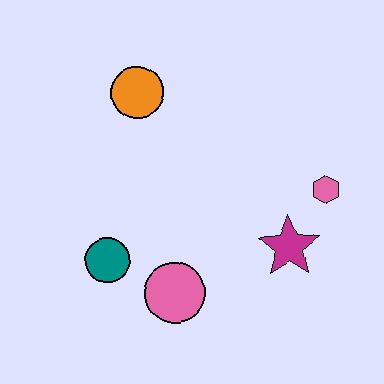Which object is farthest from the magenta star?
The orange circle is farthest from the magenta star.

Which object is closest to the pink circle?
The teal circle is closest to the pink circle.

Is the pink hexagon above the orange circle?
No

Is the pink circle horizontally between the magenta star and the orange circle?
Yes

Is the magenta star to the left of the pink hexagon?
Yes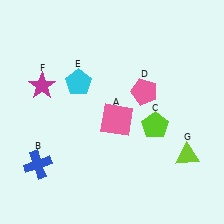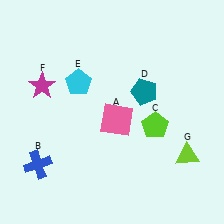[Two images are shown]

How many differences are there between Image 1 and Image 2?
There is 1 difference between the two images.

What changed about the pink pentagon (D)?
In Image 1, D is pink. In Image 2, it changed to teal.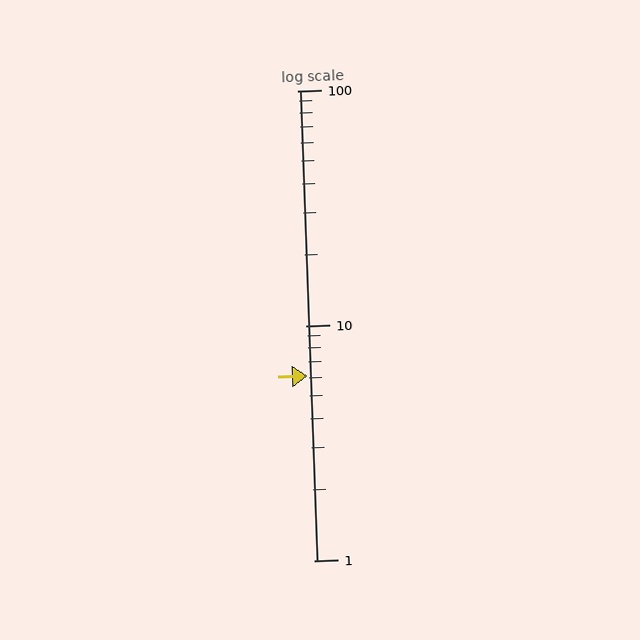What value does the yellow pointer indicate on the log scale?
The pointer indicates approximately 6.1.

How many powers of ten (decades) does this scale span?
The scale spans 2 decades, from 1 to 100.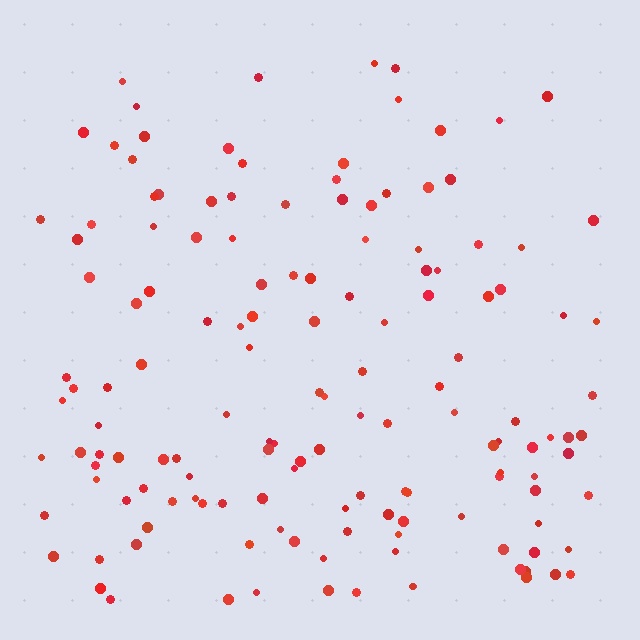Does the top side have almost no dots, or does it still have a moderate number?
Still a moderate number, just noticeably fewer than the bottom.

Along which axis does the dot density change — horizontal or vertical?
Vertical.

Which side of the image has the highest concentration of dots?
The bottom.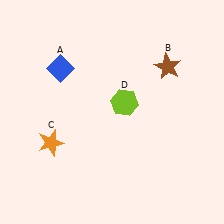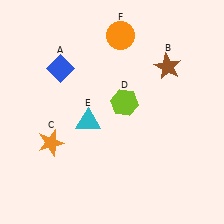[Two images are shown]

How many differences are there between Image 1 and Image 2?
There are 2 differences between the two images.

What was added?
A cyan triangle (E), an orange circle (F) were added in Image 2.